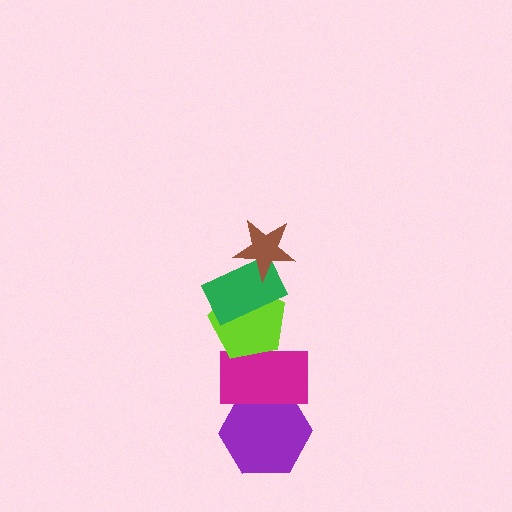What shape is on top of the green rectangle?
The brown star is on top of the green rectangle.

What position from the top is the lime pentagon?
The lime pentagon is 3rd from the top.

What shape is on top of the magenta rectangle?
The lime pentagon is on top of the magenta rectangle.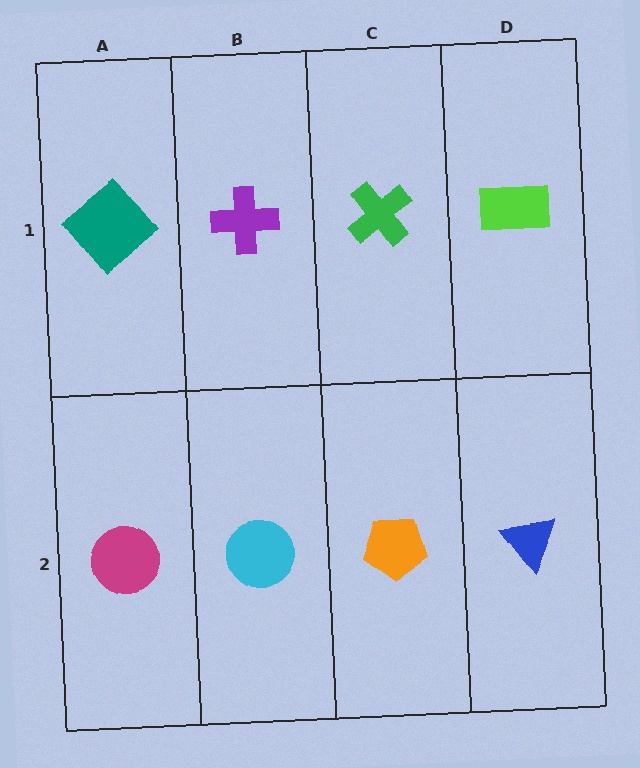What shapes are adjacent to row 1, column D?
A blue triangle (row 2, column D), a green cross (row 1, column C).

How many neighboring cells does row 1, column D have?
2.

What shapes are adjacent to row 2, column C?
A green cross (row 1, column C), a cyan circle (row 2, column B), a blue triangle (row 2, column D).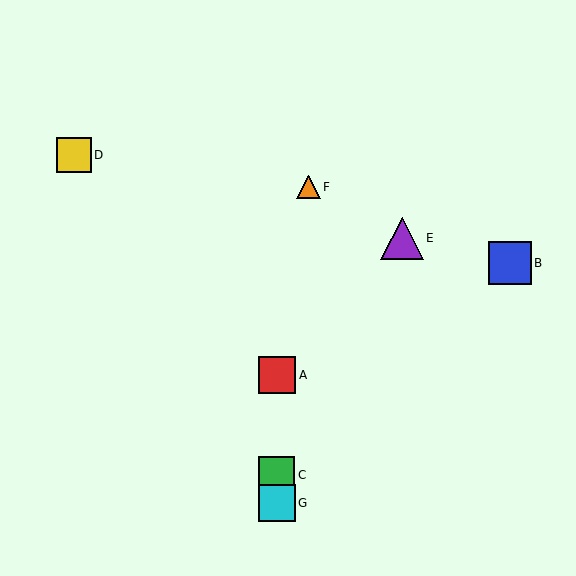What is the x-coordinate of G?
Object G is at x≈277.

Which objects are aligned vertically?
Objects A, C, G are aligned vertically.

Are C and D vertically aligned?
No, C is at x≈277 and D is at x≈74.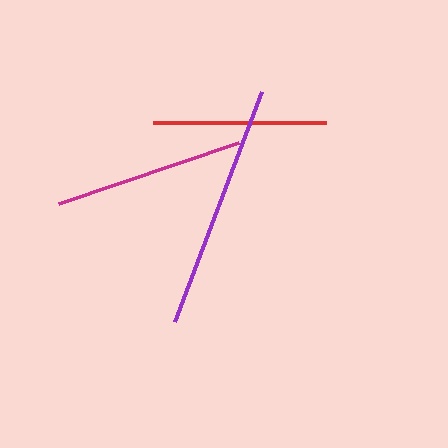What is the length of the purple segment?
The purple segment is approximately 245 pixels long.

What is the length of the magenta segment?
The magenta segment is approximately 190 pixels long.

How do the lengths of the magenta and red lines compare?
The magenta and red lines are approximately the same length.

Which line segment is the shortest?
The red line is the shortest at approximately 174 pixels.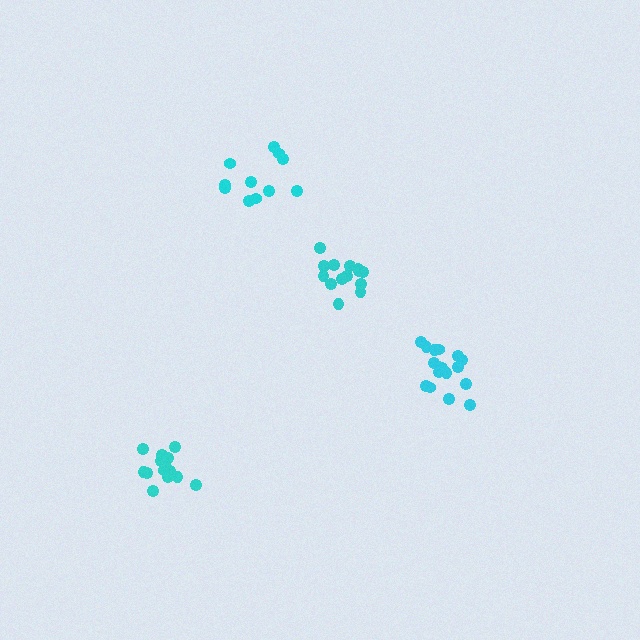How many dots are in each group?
Group 1: 11 dots, Group 2: 14 dots, Group 3: 15 dots, Group 4: 17 dots (57 total).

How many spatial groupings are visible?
There are 4 spatial groupings.